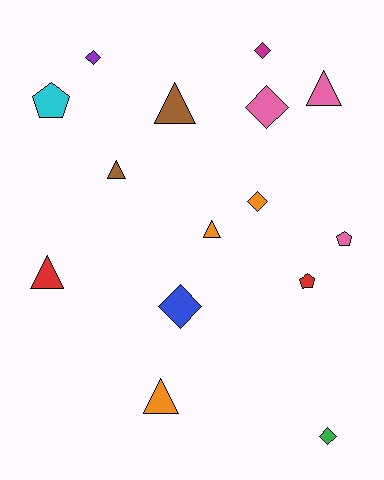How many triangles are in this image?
There are 6 triangles.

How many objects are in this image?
There are 15 objects.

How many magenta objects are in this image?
There is 1 magenta object.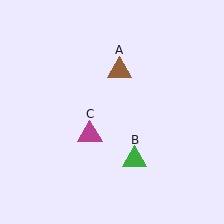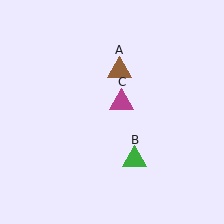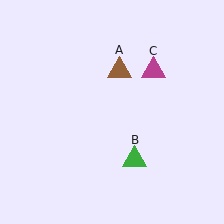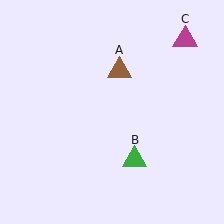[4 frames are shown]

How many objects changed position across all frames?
1 object changed position: magenta triangle (object C).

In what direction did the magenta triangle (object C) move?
The magenta triangle (object C) moved up and to the right.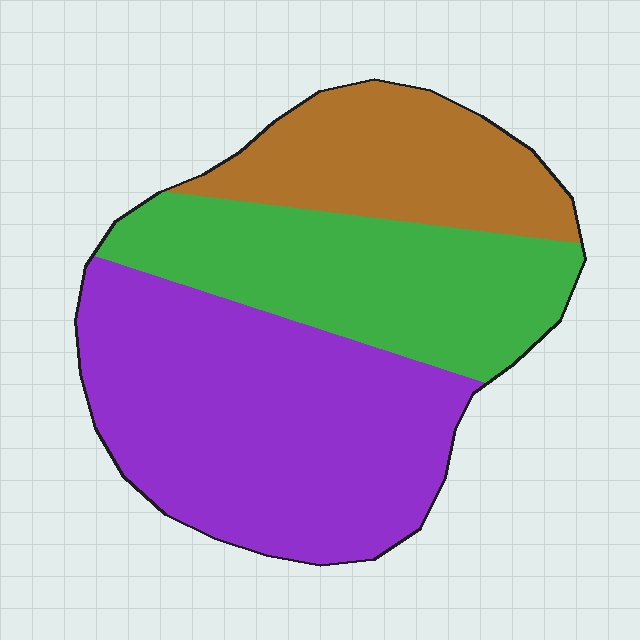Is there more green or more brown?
Green.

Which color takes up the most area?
Purple, at roughly 45%.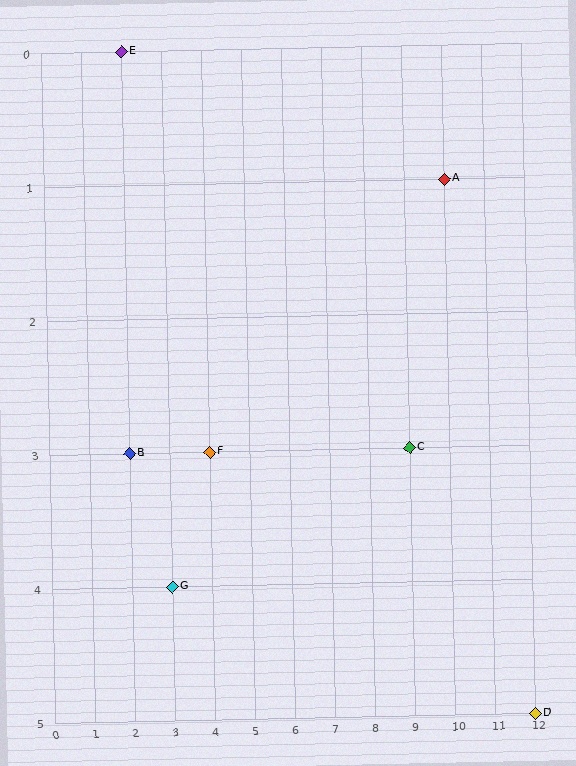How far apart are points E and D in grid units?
Points E and D are 10 columns and 5 rows apart (about 11.2 grid units diagonally).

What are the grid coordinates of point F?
Point F is at grid coordinates (4, 3).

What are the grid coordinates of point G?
Point G is at grid coordinates (3, 4).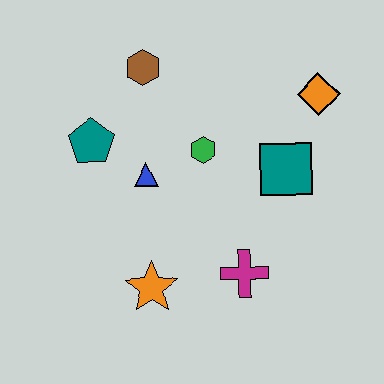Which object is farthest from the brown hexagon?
The magenta cross is farthest from the brown hexagon.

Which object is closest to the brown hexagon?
The teal pentagon is closest to the brown hexagon.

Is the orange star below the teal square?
Yes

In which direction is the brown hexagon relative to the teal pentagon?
The brown hexagon is above the teal pentagon.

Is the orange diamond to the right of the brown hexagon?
Yes